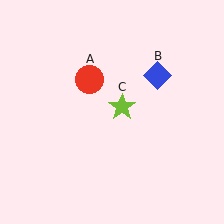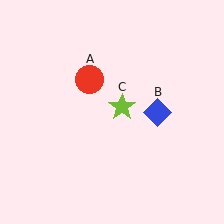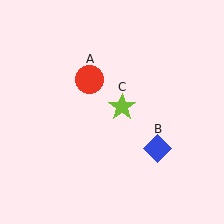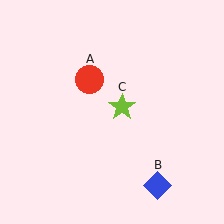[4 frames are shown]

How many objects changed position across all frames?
1 object changed position: blue diamond (object B).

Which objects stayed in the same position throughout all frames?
Red circle (object A) and lime star (object C) remained stationary.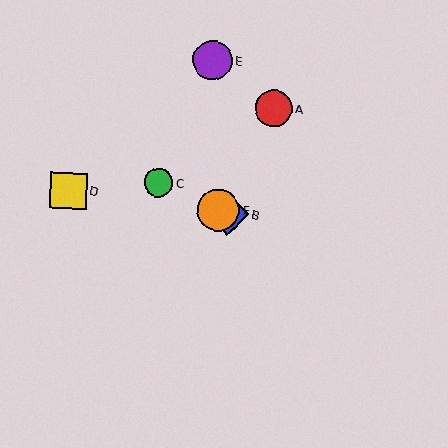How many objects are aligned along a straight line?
3 objects (B, C, F) are aligned along a straight line.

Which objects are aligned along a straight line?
Objects B, C, F are aligned along a straight line.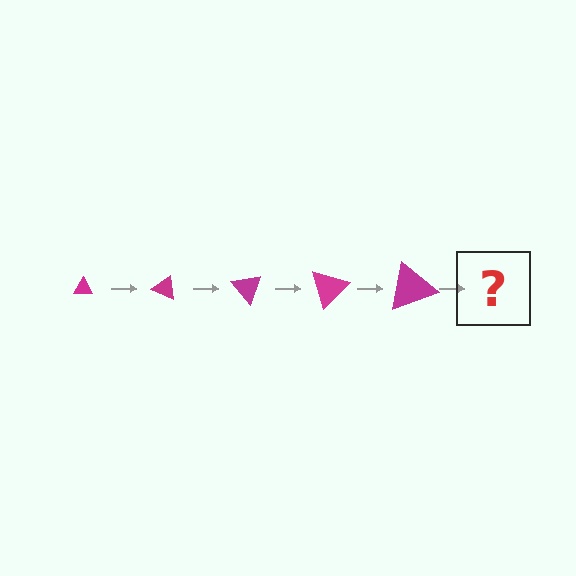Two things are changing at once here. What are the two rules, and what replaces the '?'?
The two rules are that the triangle grows larger each step and it rotates 25 degrees each step. The '?' should be a triangle, larger than the previous one and rotated 125 degrees from the start.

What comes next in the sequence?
The next element should be a triangle, larger than the previous one and rotated 125 degrees from the start.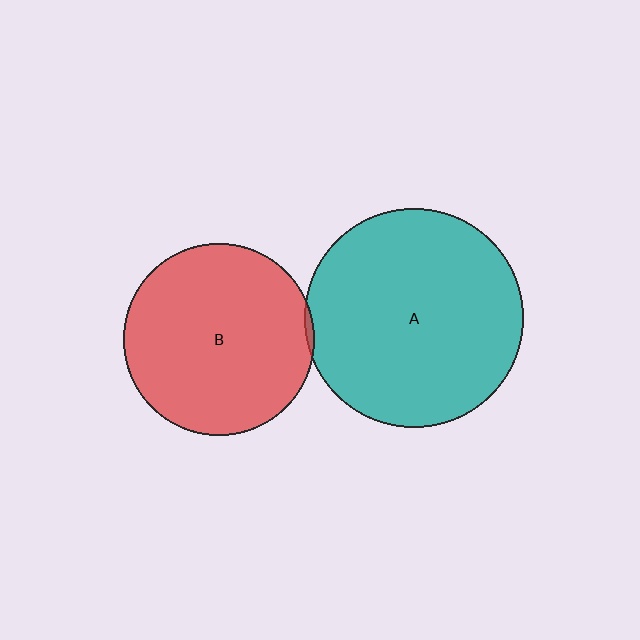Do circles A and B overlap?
Yes.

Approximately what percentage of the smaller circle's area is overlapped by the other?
Approximately 5%.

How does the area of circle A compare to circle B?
Approximately 1.3 times.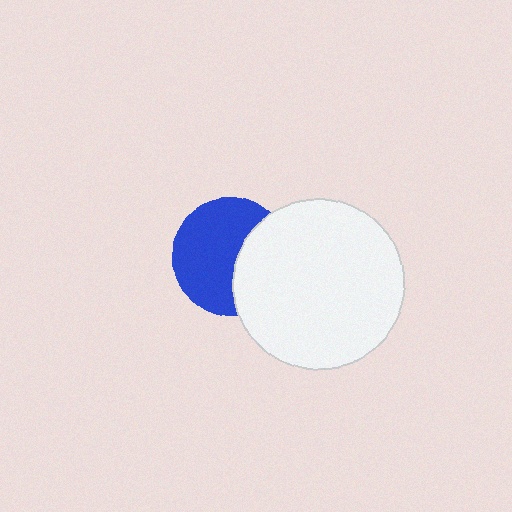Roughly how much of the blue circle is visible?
About half of it is visible (roughly 63%).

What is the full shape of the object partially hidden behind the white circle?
The partially hidden object is a blue circle.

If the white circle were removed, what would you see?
You would see the complete blue circle.